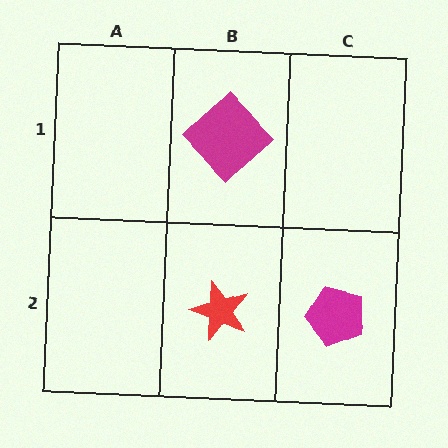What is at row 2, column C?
A magenta pentagon.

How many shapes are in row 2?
2 shapes.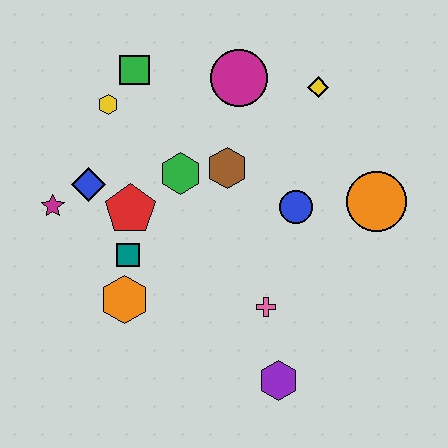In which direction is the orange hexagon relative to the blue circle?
The orange hexagon is to the left of the blue circle.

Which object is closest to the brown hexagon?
The green hexagon is closest to the brown hexagon.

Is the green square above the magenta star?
Yes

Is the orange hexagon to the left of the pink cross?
Yes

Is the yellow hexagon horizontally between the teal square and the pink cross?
No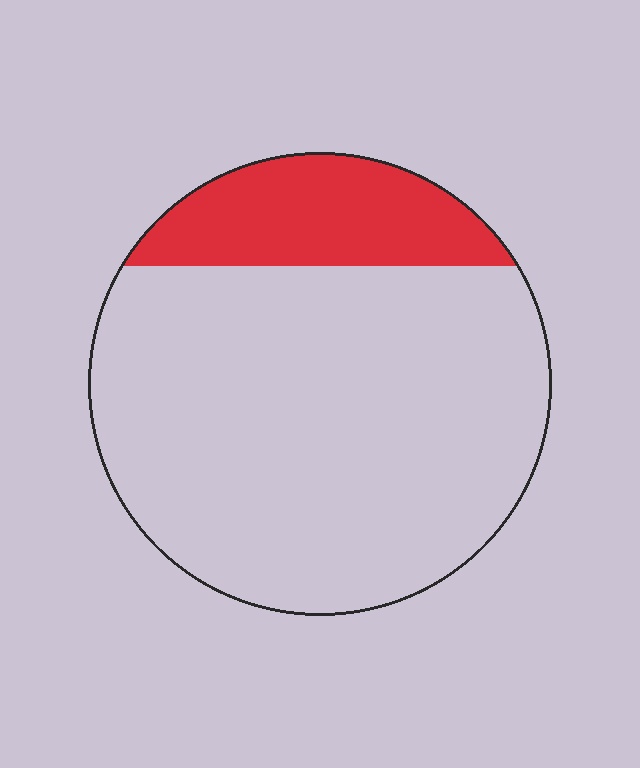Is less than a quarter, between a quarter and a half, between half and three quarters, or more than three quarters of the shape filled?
Less than a quarter.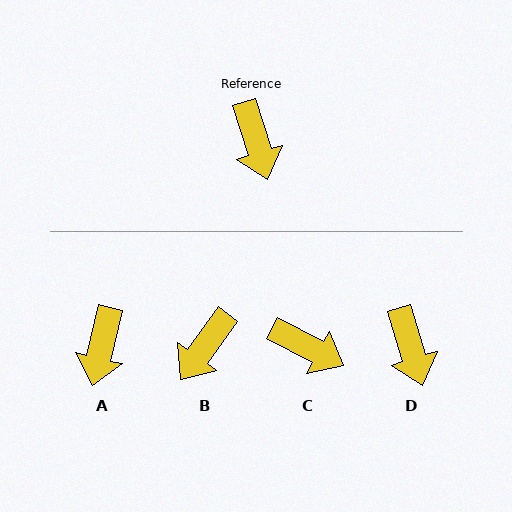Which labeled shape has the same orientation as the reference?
D.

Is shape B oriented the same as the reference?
No, it is off by about 53 degrees.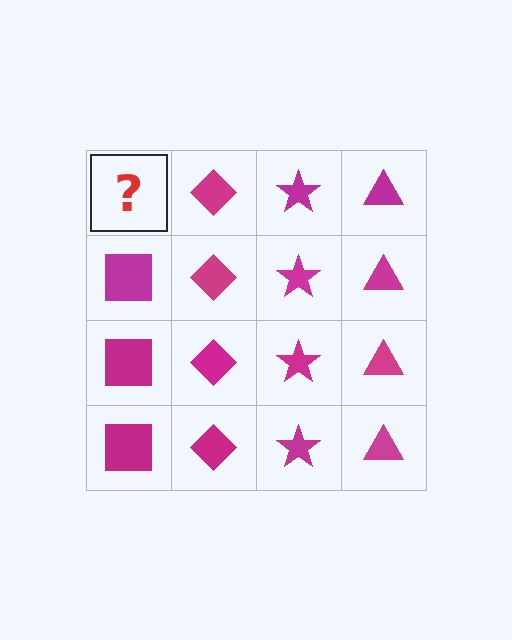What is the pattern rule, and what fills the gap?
The rule is that each column has a consistent shape. The gap should be filled with a magenta square.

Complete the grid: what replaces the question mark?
The question mark should be replaced with a magenta square.